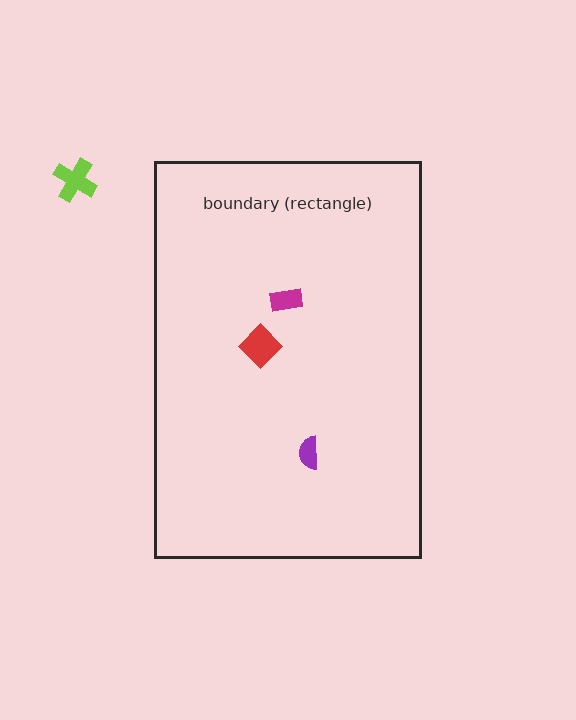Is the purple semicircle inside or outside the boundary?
Inside.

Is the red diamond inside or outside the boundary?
Inside.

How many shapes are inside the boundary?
3 inside, 1 outside.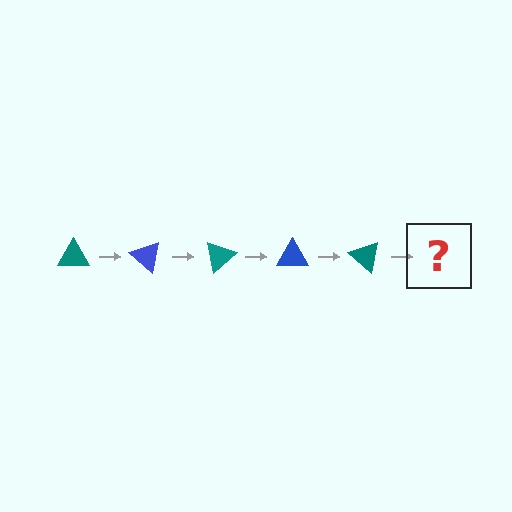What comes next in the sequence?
The next element should be a blue triangle, rotated 200 degrees from the start.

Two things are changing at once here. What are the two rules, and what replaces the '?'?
The two rules are that it rotates 40 degrees each step and the color cycles through teal and blue. The '?' should be a blue triangle, rotated 200 degrees from the start.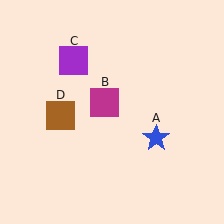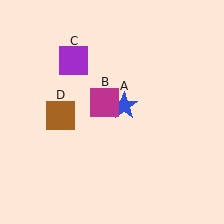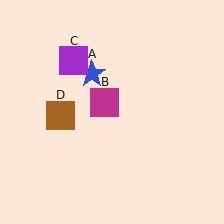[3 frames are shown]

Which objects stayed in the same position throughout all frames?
Magenta square (object B) and purple square (object C) and brown square (object D) remained stationary.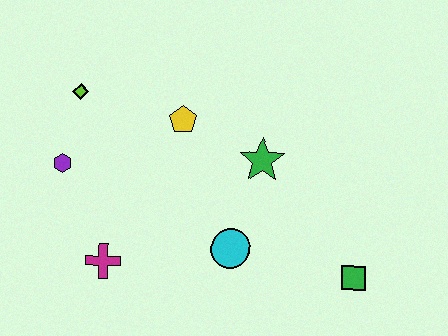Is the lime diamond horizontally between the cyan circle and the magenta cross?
No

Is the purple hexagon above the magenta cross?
Yes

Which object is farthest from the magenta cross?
The green square is farthest from the magenta cross.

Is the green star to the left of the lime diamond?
No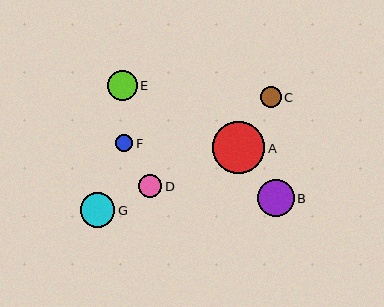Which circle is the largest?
Circle A is the largest with a size of approximately 52 pixels.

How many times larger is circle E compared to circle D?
Circle E is approximately 1.2 times the size of circle D.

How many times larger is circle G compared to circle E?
Circle G is approximately 1.2 times the size of circle E.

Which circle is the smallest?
Circle F is the smallest with a size of approximately 17 pixels.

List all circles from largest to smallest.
From largest to smallest: A, B, G, E, D, C, F.